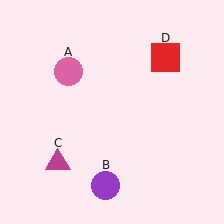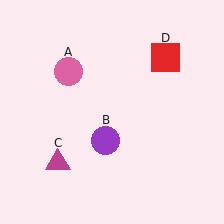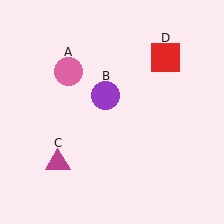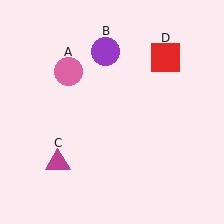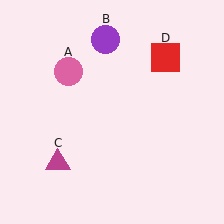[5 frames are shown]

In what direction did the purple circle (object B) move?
The purple circle (object B) moved up.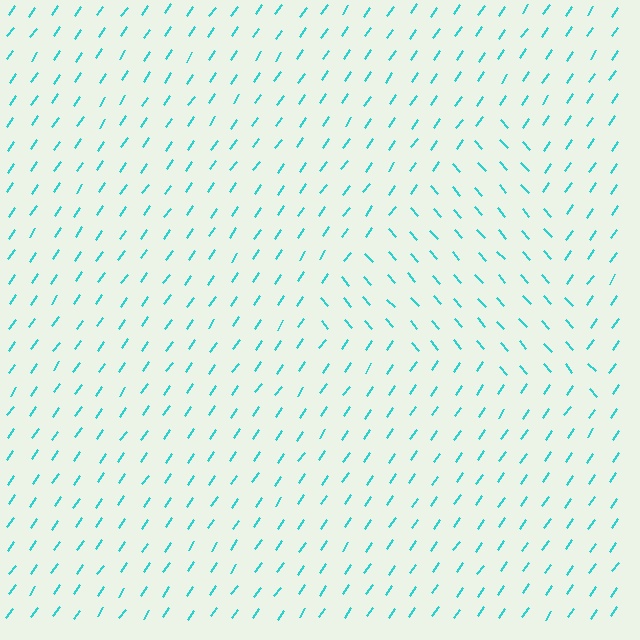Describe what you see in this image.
The image is filled with small cyan line segments. A triangle region in the image has lines oriented differently from the surrounding lines, creating a visible texture boundary.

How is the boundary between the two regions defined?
The boundary is defined purely by a change in line orientation (approximately 76 degrees difference). All lines are the same color and thickness.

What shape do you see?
I see a triangle.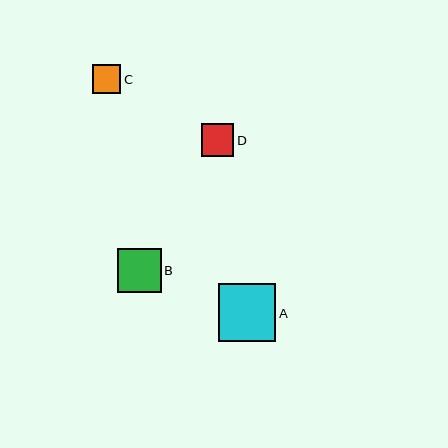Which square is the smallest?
Square C is the smallest with a size of approximately 28 pixels.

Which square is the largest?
Square A is the largest with a size of approximately 58 pixels.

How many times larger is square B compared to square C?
Square B is approximately 1.6 times the size of square C.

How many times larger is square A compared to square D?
Square A is approximately 1.8 times the size of square D.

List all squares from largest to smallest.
From largest to smallest: A, B, D, C.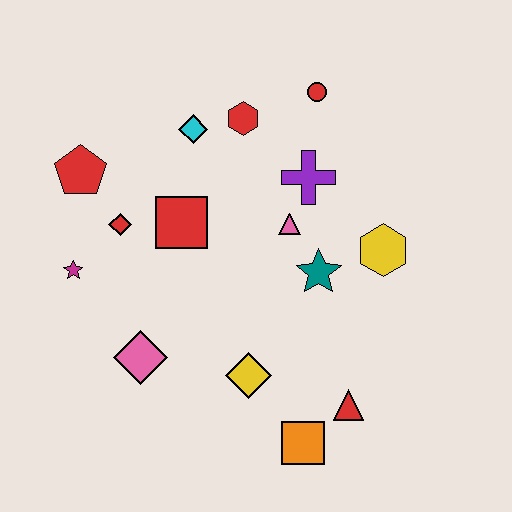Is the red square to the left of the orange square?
Yes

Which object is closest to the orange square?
The red triangle is closest to the orange square.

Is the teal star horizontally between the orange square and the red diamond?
No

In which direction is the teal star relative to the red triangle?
The teal star is above the red triangle.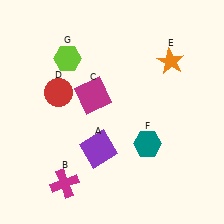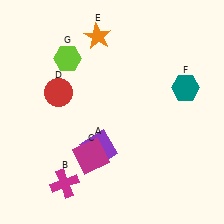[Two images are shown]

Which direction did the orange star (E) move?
The orange star (E) moved left.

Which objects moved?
The objects that moved are: the magenta square (C), the orange star (E), the teal hexagon (F).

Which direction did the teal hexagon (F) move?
The teal hexagon (F) moved up.